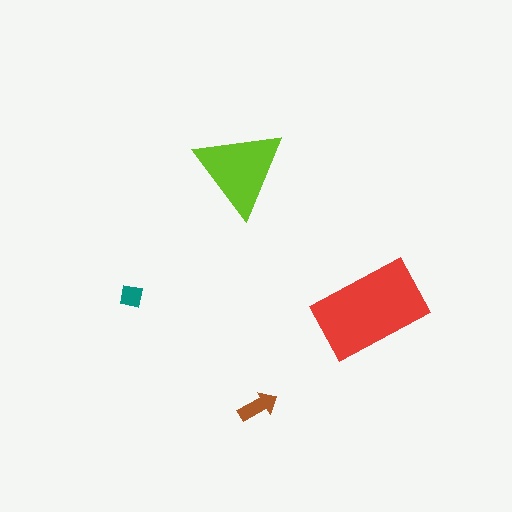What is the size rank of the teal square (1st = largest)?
4th.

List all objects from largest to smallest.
The red rectangle, the lime triangle, the brown arrow, the teal square.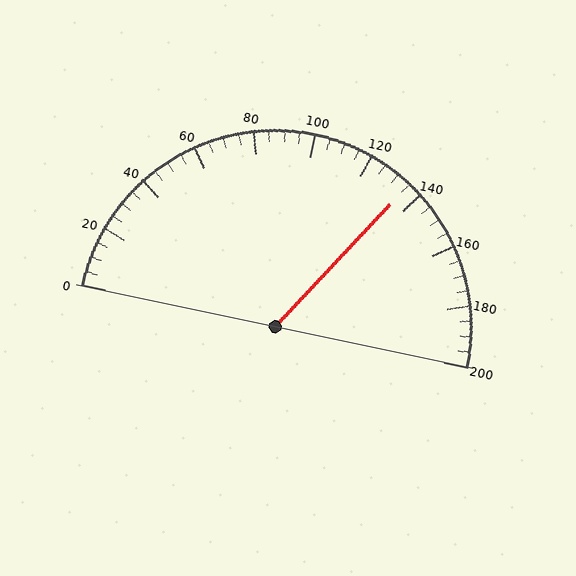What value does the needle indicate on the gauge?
The needle indicates approximately 135.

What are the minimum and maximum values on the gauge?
The gauge ranges from 0 to 200.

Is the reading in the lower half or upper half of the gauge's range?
The reading is in the upper half of the range (0 to 200).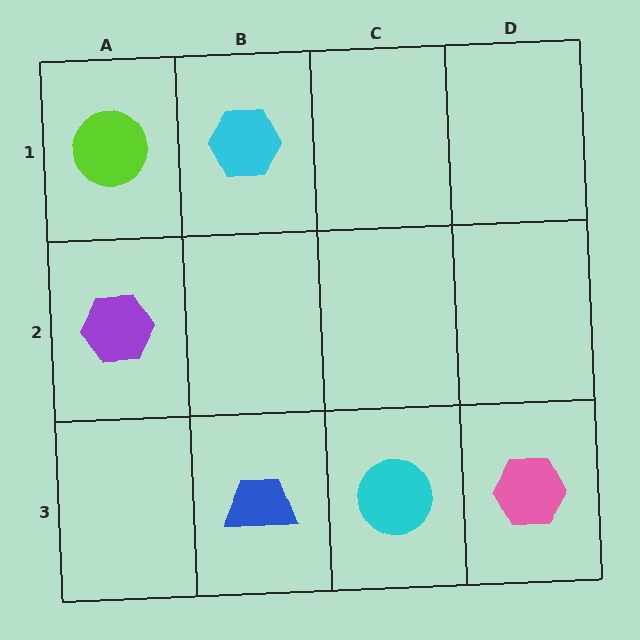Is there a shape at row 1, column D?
No, that cell is empty.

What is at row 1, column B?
A cyan hexagon.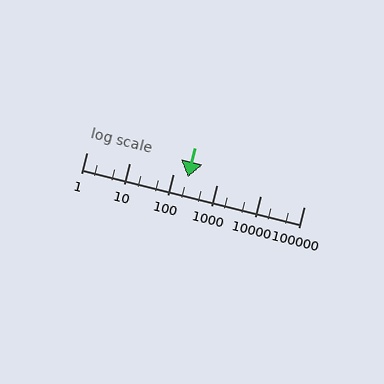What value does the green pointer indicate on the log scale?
The pointer indicates approximately 210.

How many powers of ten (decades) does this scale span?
The scale spans 5 decades, from 1 to 100000.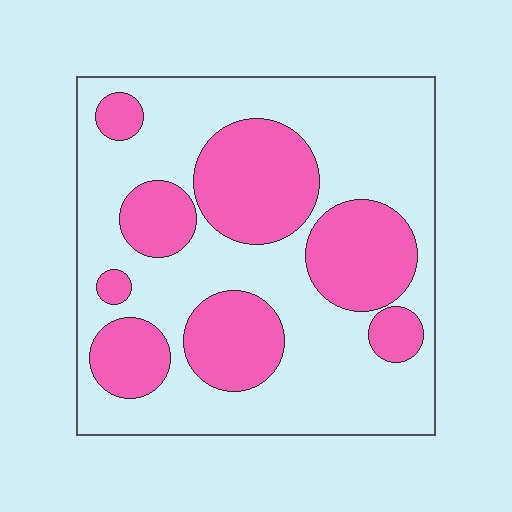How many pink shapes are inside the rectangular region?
8.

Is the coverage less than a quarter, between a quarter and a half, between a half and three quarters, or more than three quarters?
Between a quarter and a half.